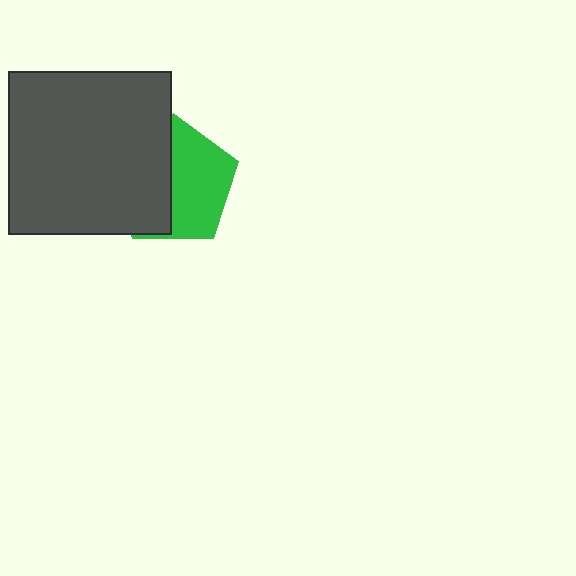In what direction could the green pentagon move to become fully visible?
The green pentagon could move right. That would shift it out from behind the dark gray square entirely.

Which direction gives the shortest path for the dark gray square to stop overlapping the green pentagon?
Moving left gives the shortest separation.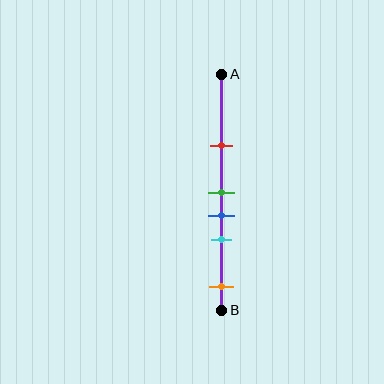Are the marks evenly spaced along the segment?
No, the marks are not evenly spaced.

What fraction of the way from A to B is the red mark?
The red mark is approximately 30% (0.3) of the way from A to B.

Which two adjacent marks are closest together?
The green and blue marks are the closest adjacent pair.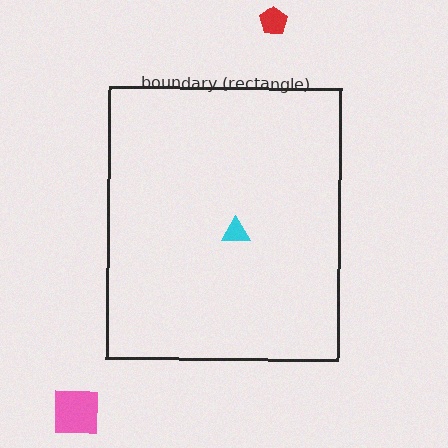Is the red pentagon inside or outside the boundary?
Outside.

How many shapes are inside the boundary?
1 inside, 2 outside.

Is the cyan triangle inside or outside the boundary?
Inside.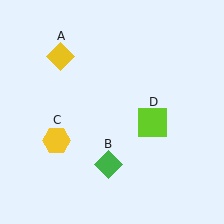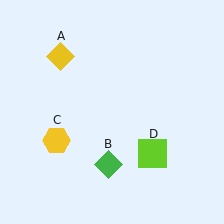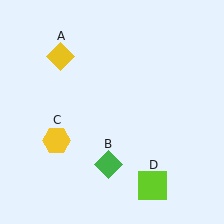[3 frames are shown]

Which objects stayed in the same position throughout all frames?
Yellow diamond (object A) and green diamond (object B) and yellow hexagon (object C) remained stationary.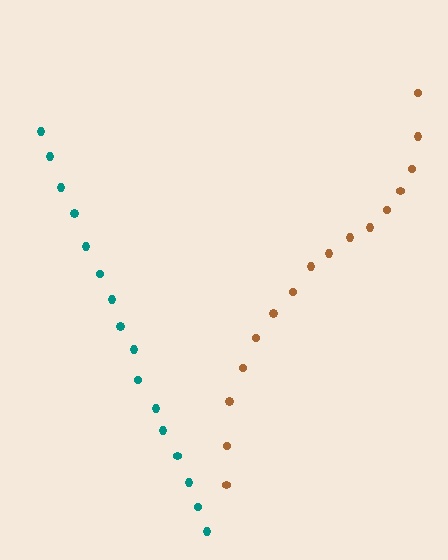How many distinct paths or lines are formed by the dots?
There are 2 distinct paths.